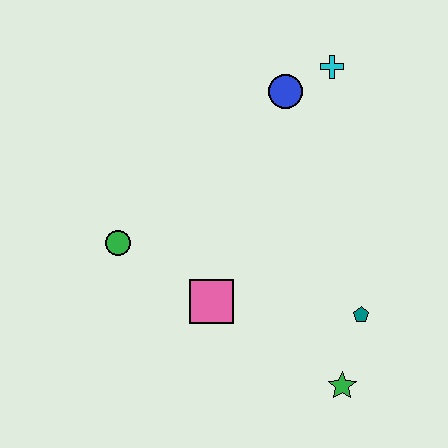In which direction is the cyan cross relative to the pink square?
The cyan cross is above the pink square.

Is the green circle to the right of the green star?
No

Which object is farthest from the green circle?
The cyan cross is farthest from the green circle.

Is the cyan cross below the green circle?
No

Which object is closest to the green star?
The teal pentagon is closest to the green star.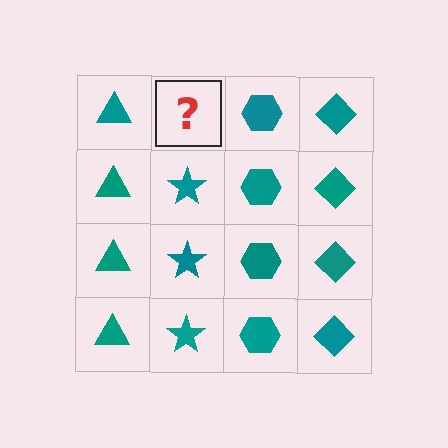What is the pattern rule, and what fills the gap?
The rule is that each column has a consistent shape. The gap should be filled with a teal star.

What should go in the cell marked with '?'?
The missing cell should contain a teal star.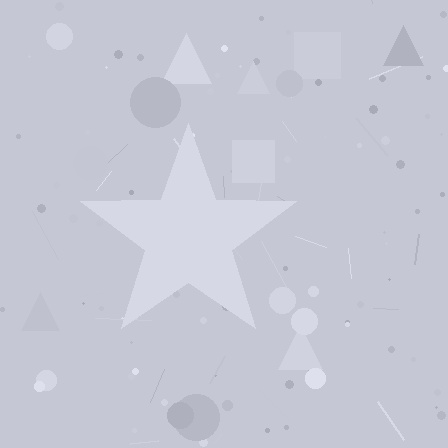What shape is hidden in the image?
A star is hidden in the image.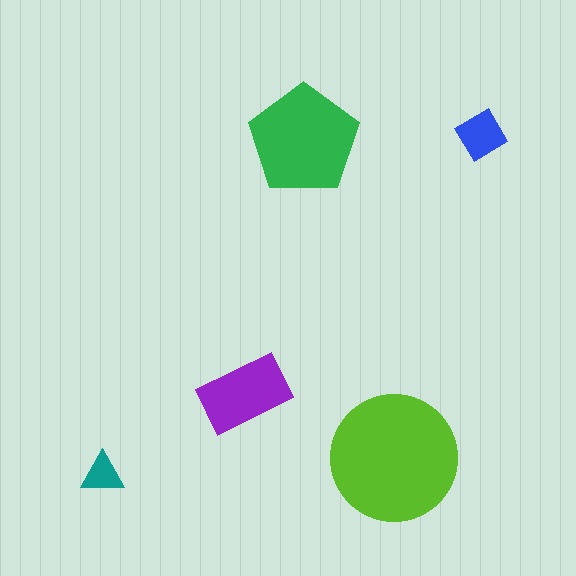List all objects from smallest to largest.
The teal triangle, the blue diamond, the purple rectangle, the green pentagon, the lime circle.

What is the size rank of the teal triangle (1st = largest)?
5th.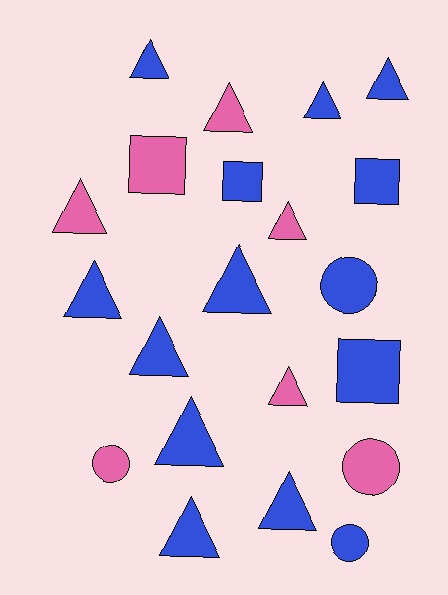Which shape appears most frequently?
Triangle, with 13 objects.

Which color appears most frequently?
Blue, with 14 objects.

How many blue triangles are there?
There are 9 blue triangles.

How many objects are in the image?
There are 21 objects.